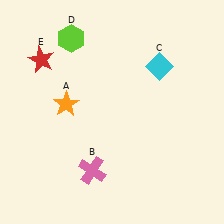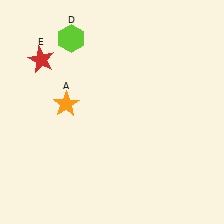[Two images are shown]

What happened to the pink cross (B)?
The pink cross (B) was removed in Image 2. It was in the bottom-left area of Image 1.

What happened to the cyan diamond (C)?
The cyan diamond (C) was removed in Image 2. It was in the top-right area of Image 1.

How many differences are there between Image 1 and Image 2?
There are 2 differences between the two images.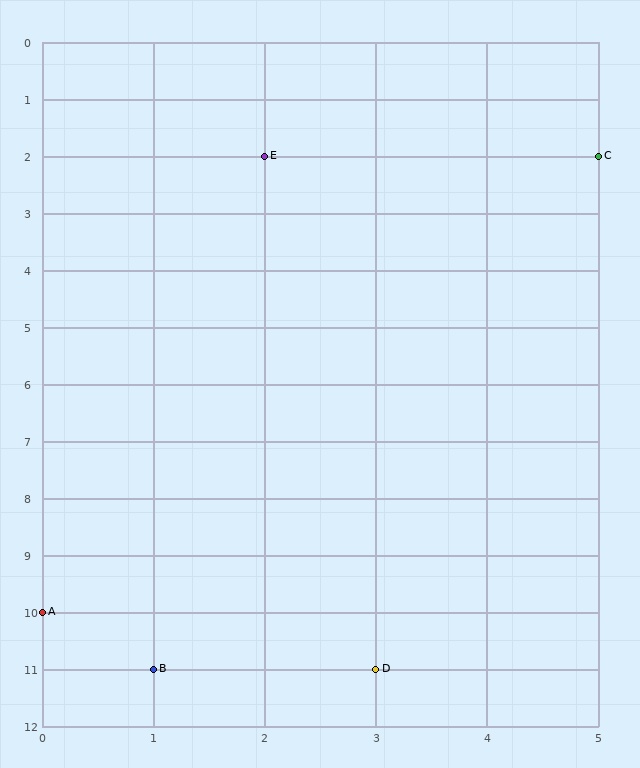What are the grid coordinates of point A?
Point A is at grid coordinates (0, 10).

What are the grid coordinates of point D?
Point D is at grid coordinates (3, 11).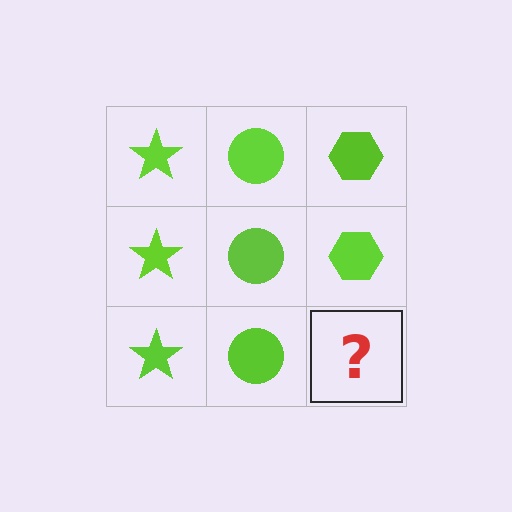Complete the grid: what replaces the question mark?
The question mark should be replaced with a lime hexagon.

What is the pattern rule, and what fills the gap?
The rule is that each column has a consistent shape. The gap should be filled with a lime hexagon.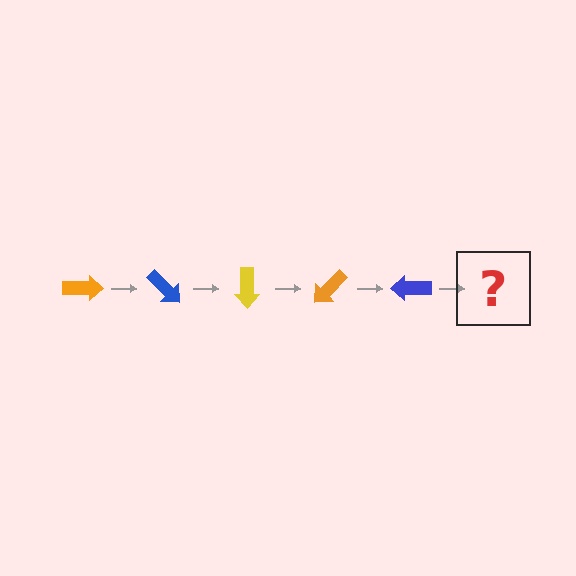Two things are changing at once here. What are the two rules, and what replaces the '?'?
The two rules are that it rotates 45 degrees each step and the color cycles through orange, blue, and yellow. The '?' should be a yellow arrow, rotated 225 degrees from the start.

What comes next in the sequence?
The next element should be a yellow arrow, rotated 225 degrees from the start.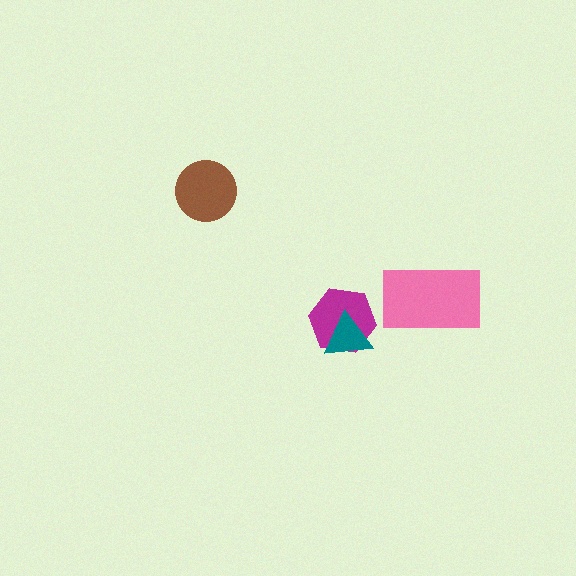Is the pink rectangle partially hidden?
No, no other shape covers it.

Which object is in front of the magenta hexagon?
The teal triangle is in front of the magenta hexagon.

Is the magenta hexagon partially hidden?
Yes, it is partially covered by another shape.